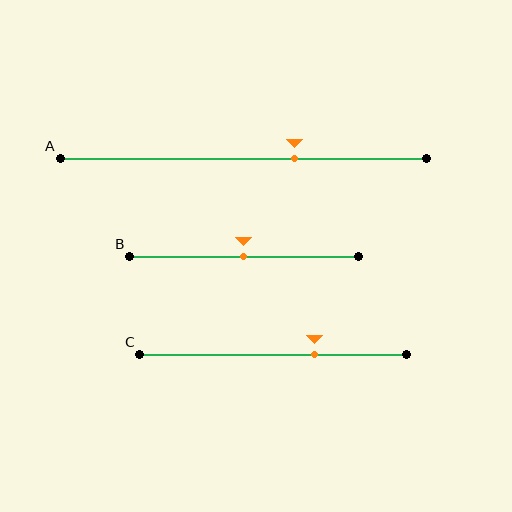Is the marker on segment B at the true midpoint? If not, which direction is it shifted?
Yes, the marker on segment B is at the true midpoint.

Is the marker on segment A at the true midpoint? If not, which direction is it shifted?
No, the marker on segment A is shifted to the right by about 14% of the segment length.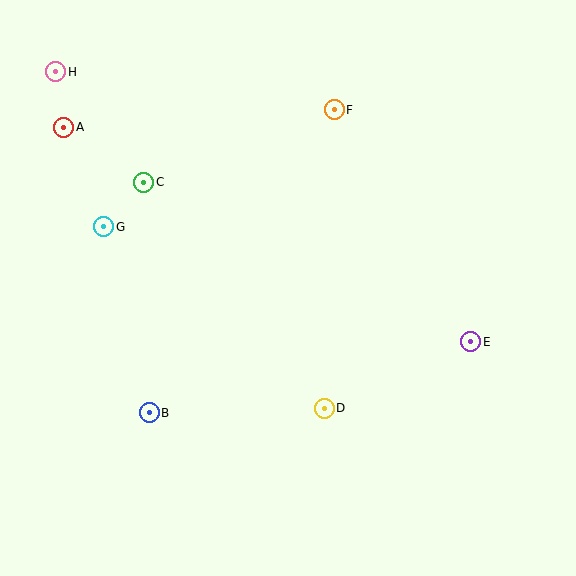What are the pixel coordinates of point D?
Point D is at (324, 408).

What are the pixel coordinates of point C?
Point C is at (144, 182).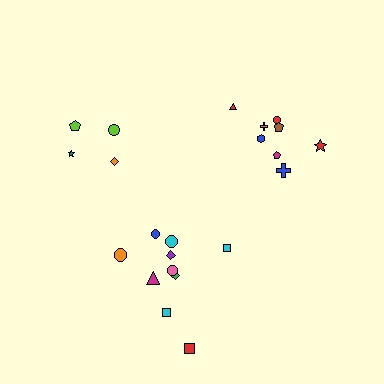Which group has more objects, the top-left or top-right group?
The top-right group.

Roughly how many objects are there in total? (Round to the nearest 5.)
Roughly 20 objects in total.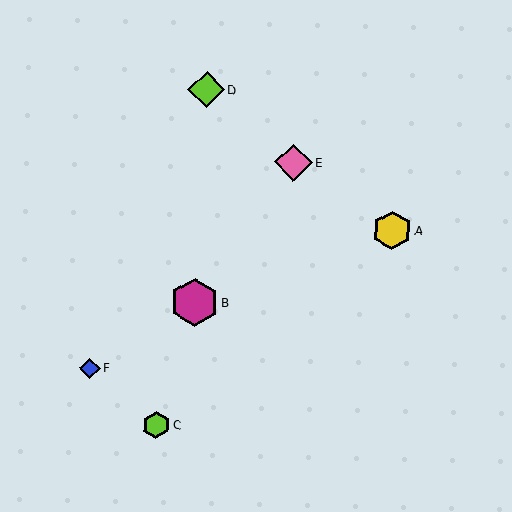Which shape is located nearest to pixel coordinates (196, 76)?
The lime diamond (labeled D) at (206, 90) is nearest to that location.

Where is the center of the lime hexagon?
The center of the lime hexagon is at (156, 425).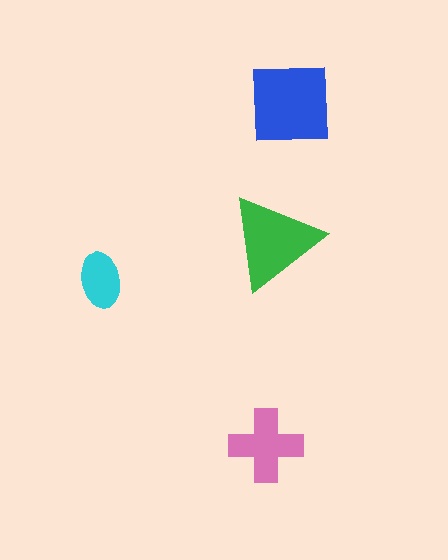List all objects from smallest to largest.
The cyan ellipse, the pink cross, the green triangle, the blue square.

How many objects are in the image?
There are 4 objects in the image.